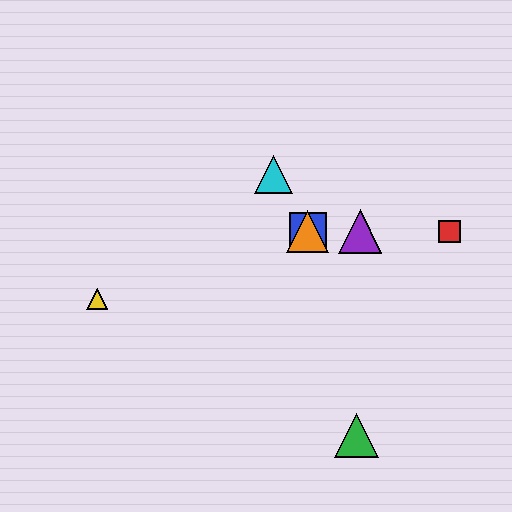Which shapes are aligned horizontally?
The red square, the blue square, the purple triangle, the orange triangle are aligned horizontally.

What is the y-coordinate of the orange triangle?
The orange triangle is at y≈231.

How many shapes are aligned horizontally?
4 shapes (the red square, the blue square, the purple triangle, the orange triangle) are aligned horizontally.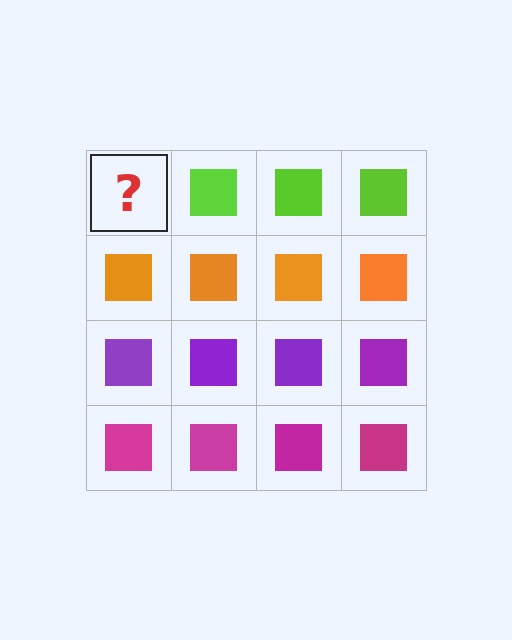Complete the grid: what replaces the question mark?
The question mark should be replaced with a lime square.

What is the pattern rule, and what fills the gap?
The rule is that each row has a consistent color. The gap should be filled with a lime square.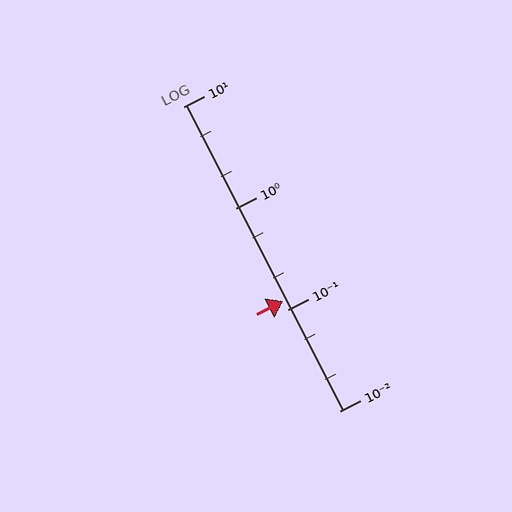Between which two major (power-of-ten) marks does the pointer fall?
The pointer is between 0.1 and 1.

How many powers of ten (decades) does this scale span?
The scale spans 3 decades, from 0.01 to 10.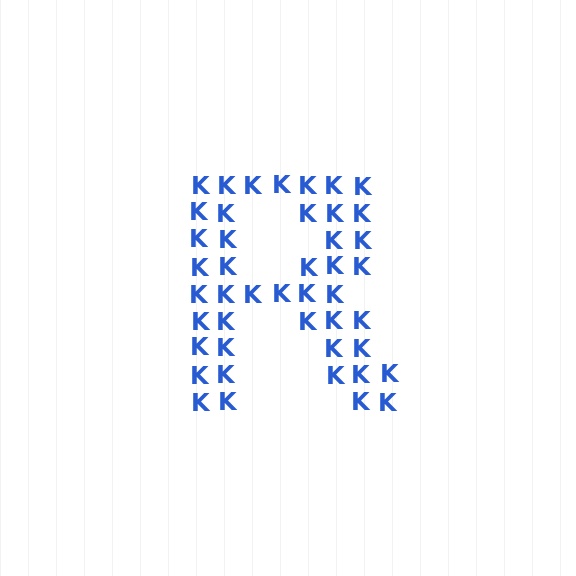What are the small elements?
The small elements are letter K's.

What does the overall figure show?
The overall figure shows the letter R.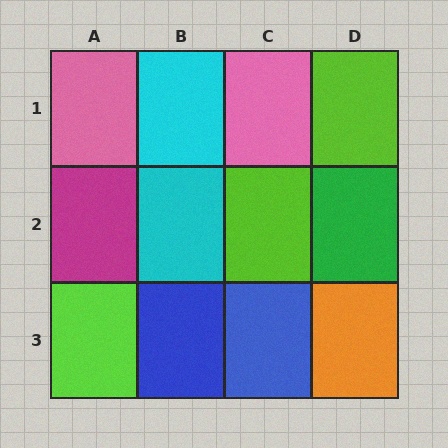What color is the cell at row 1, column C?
Pink.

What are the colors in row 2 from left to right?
Magenta, cyan, lime, green.